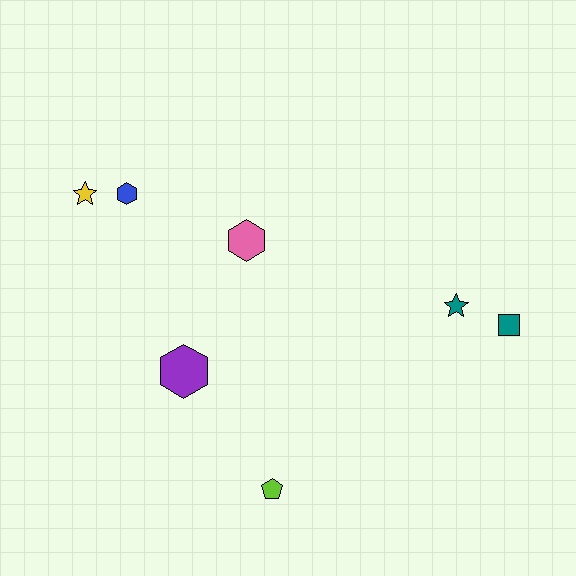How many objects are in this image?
There are 7 objects.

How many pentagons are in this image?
There is 1 pentagon.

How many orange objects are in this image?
There are no orange objects.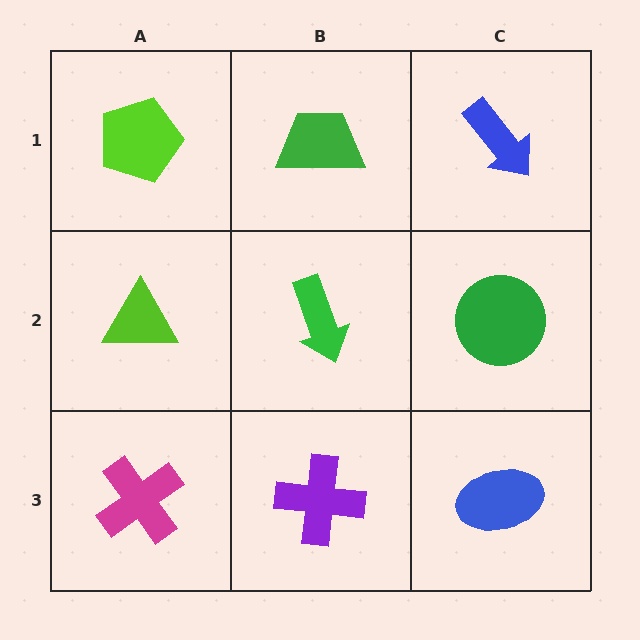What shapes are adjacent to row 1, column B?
A green arrow (row 2, column B), a lime pentagon (row 1, column A), a blue arrow (row 1, column C).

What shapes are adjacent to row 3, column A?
A lime triangle (row 2, column A), a purple cross (row 3, column B).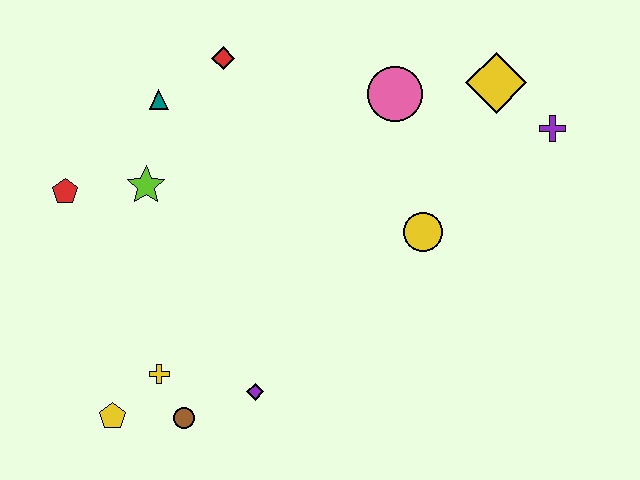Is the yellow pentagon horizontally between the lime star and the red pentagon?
Yes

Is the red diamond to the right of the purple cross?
No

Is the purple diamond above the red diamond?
No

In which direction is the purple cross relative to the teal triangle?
The purple cross is to the right of the teal triangle.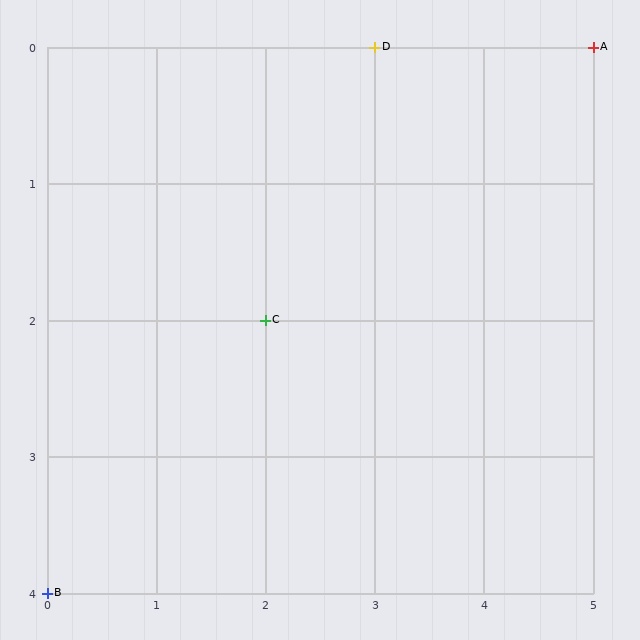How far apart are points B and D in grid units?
Points B and D are 3 columns and 4 rows apart (about 5.0 grid units diagonally).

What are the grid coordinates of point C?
Point C is at grid coordinates (2, 2).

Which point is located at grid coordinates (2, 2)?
Point C is at (2, 2).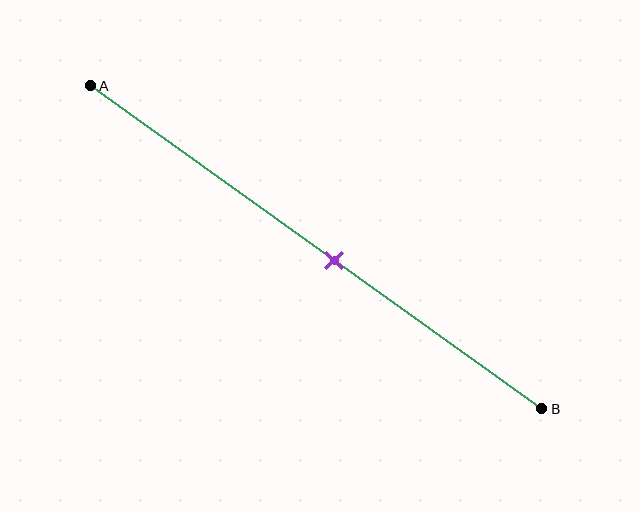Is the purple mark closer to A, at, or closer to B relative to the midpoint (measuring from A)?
The purple mark is closer to point B than the midpoint of segment AB.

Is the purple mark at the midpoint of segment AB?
No, the mark is at about 55% from A, not at the 50% midpoint.